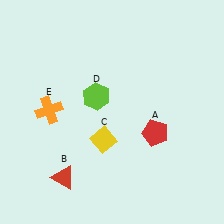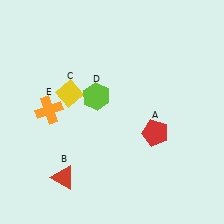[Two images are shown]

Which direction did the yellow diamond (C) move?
The yellow diamond (C) moved up.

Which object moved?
The yellow diamond (C) moved up.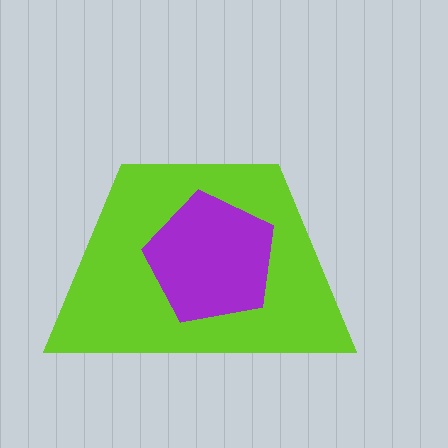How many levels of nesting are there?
2.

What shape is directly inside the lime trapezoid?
The purple pentagon.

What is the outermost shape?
The lime trapezoid.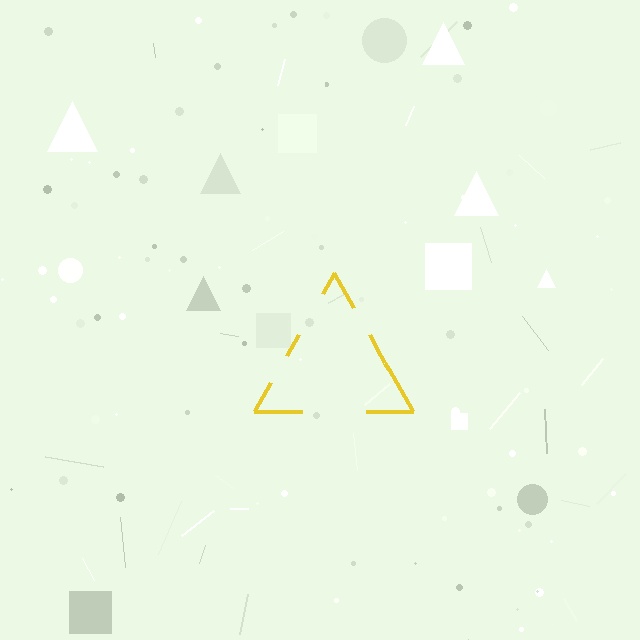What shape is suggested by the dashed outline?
The dashed outline suggests a triangle.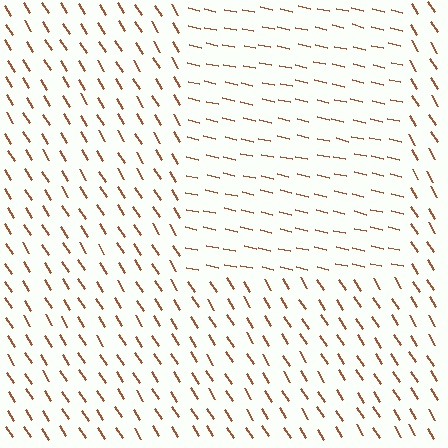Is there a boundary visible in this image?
Yes, there is a texture boundary formed by a change in line orientation.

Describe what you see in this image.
The image is filled with small brown line segments. A rectangle region in the image has lines oriented differently from the surrounding lines, creating a visible texture boundary.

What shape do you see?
I see a rectangle.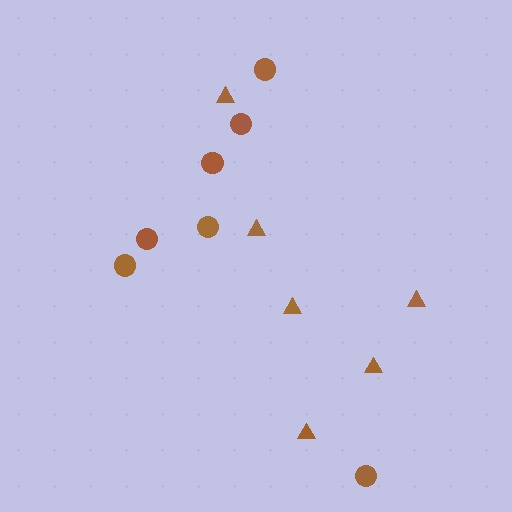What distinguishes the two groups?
There are 2 groups: one group of triangles (6) and one group of circles (7).